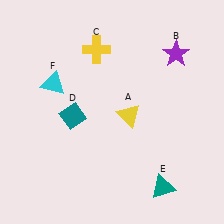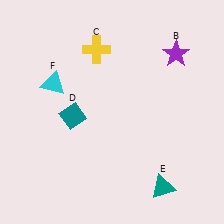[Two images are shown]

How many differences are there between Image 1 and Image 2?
There is 1 difference between the two images.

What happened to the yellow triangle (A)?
The yellow triangle (A) was removed in Image 2. It was in the bottom-right area of Image 1.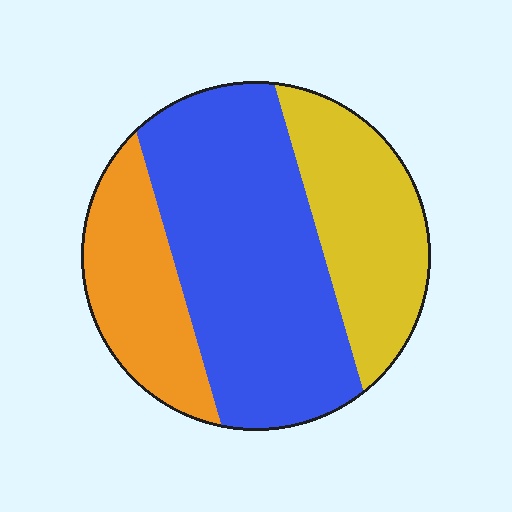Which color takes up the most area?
Blue, at roughly 50%.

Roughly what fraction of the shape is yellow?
Yellow covers around 25% of the shape.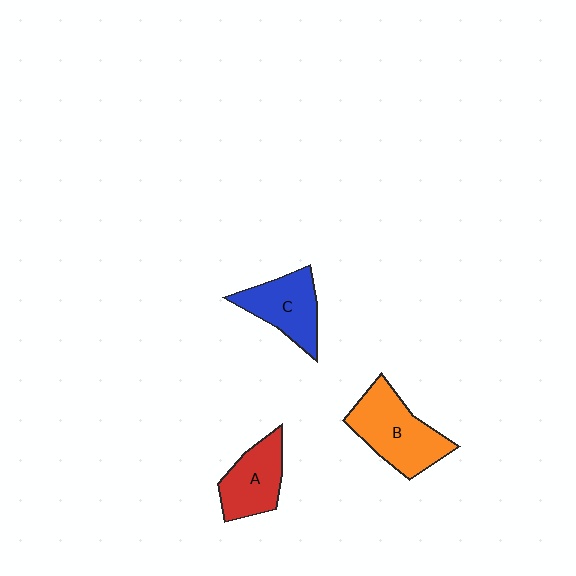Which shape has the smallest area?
Shape A (red).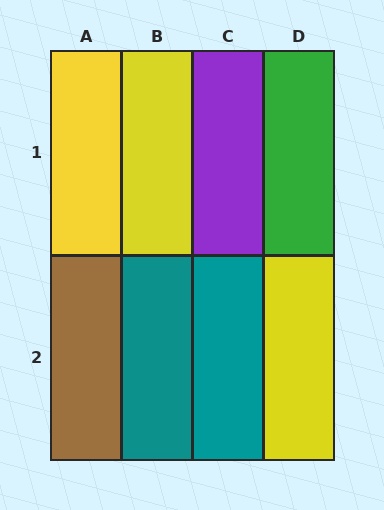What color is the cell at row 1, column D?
Green.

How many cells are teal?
2 cells are teal.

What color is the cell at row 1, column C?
Purple.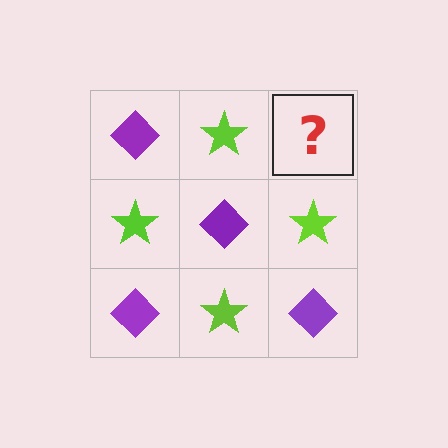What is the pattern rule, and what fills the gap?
The rule is that it alternates purple diamond and lime star in a checkerboard pattern. The gap should be filled with a purple diamond.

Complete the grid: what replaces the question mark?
The question mark should be replaced with a purple diamond.